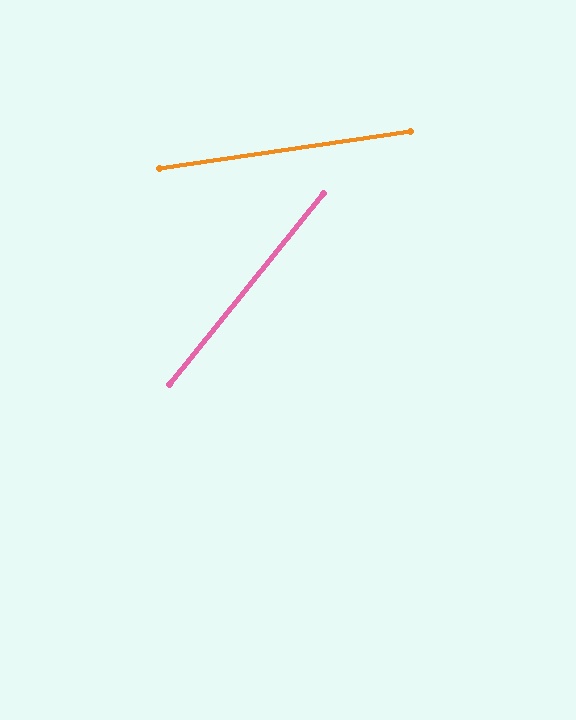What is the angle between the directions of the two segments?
Approximately 43 degrees.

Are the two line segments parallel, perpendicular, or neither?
Neither parallel nor perpendicular — they differ by about 43°.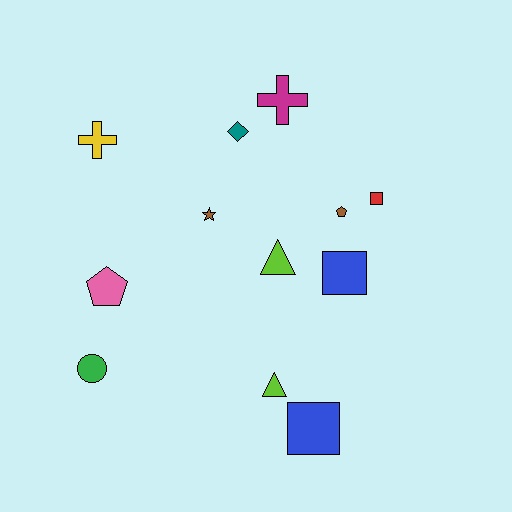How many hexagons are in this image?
There are no hexagons.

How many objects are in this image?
There are 12 objects.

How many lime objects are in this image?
There are 2 lime objects.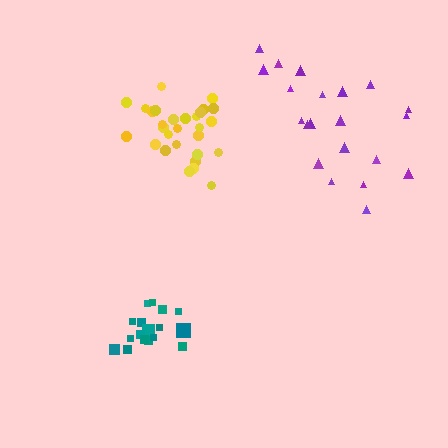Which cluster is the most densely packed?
Yellow.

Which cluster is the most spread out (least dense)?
Purple.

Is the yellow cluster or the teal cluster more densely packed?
Yellow.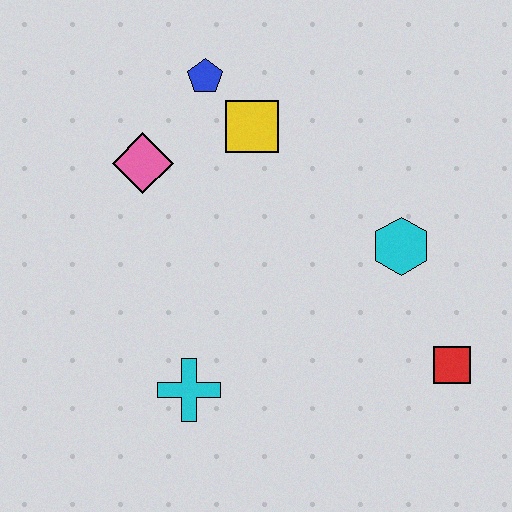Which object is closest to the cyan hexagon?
The red square is closest to the cyan hexagon.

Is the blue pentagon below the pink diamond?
No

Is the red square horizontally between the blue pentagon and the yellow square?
No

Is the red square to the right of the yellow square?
Yes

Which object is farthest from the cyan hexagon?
The pink diamond is farthest from the cyan hexagon.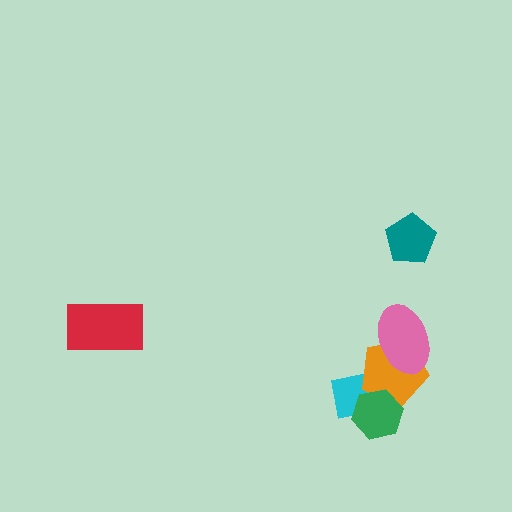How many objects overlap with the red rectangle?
0 objects overlap with the red rectangle.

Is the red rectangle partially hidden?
No, no other shape covers it.